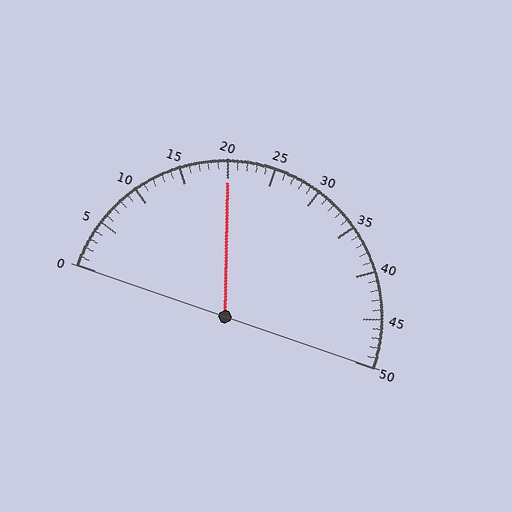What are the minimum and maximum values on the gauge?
The gauge ranges from 0 to 50.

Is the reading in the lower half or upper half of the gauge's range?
The reading is in the lower half of the range (0 to 50).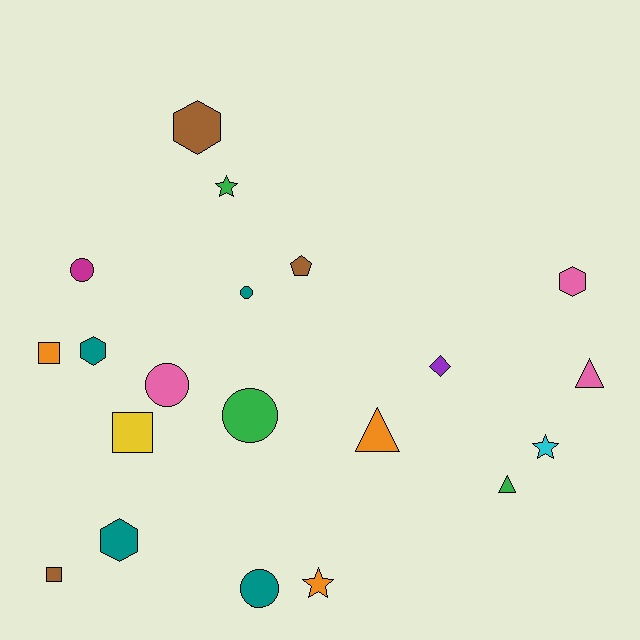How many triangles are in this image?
There are 3 triangles.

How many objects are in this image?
There are 20 objects.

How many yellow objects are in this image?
There is 1 yellow object.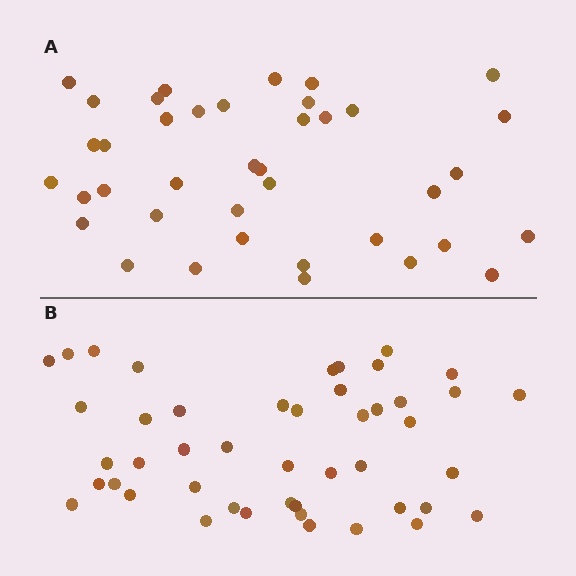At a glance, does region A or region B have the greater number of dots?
Region B (the bottom region) has more dots.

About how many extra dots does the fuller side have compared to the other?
Region B has roughly 8 or so more dots than region A.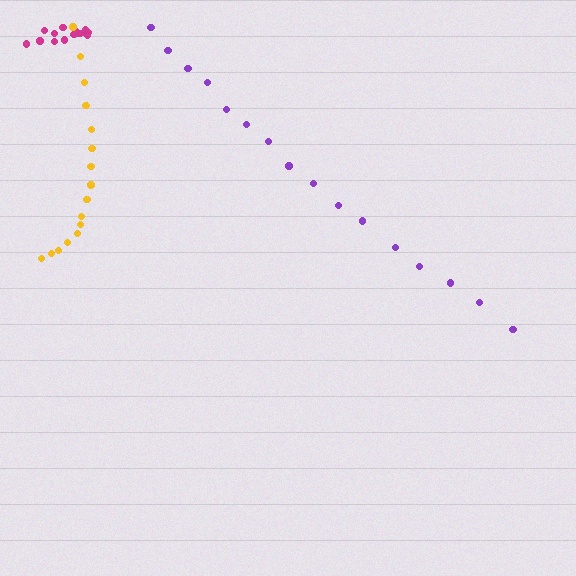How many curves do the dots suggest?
There are 3 distinct paths.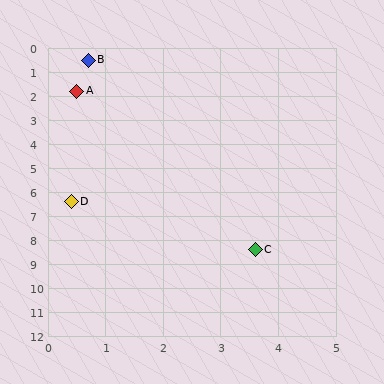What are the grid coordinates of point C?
Point C is at approximately (3.6, 8.4).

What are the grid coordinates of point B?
Point B is at approximately (0.7, 0.5).